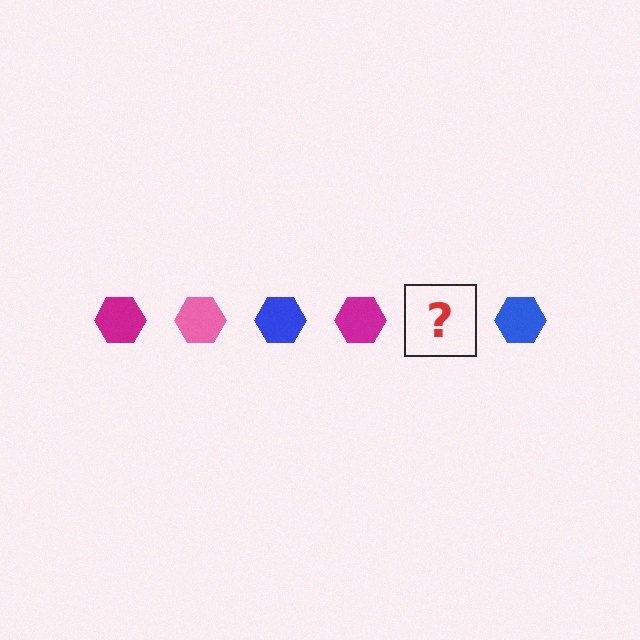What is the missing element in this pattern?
The missing element is a pink hexagon.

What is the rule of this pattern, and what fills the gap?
The rule is that the pattern cycles through magenta, pink, blue hexagons. The gap should be filled with a pink hexagon.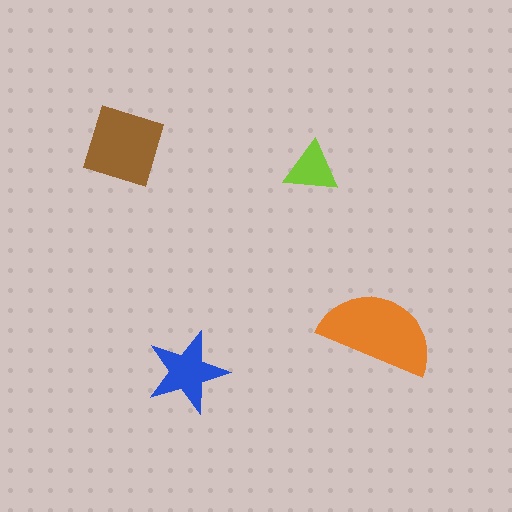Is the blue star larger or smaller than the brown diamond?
Smaller.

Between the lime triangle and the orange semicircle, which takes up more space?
The orange semicircle.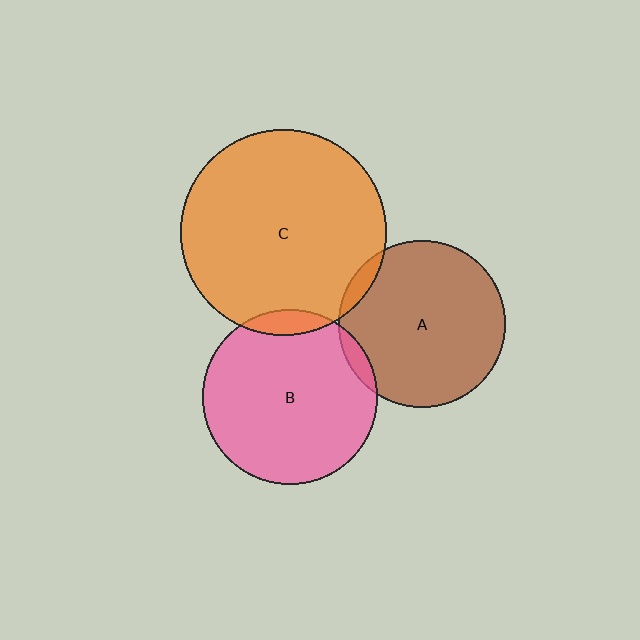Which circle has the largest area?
Circle C (orange).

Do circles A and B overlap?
Yes.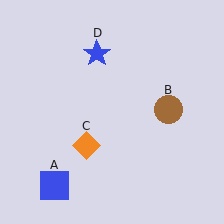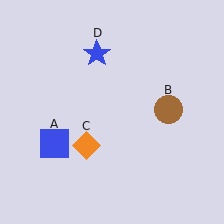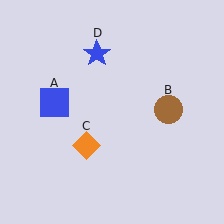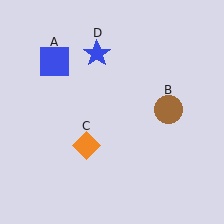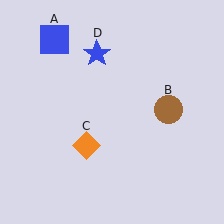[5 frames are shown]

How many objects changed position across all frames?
1 object changed position: blue square (object A).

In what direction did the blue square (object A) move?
The blue square (object A) moved up.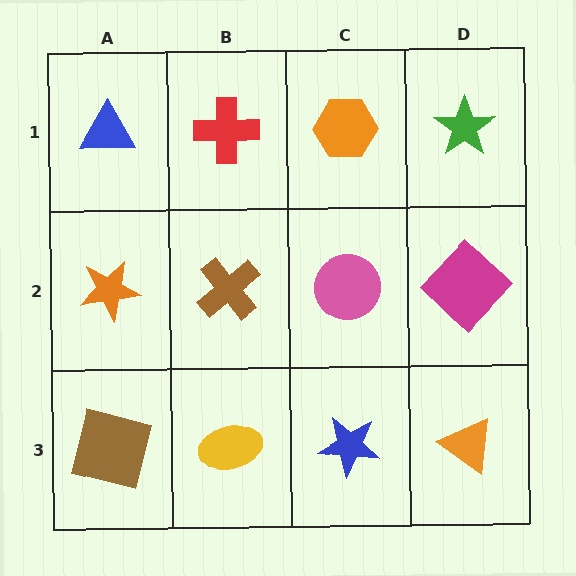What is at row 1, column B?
A red cross.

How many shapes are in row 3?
4 shapes.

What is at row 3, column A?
A brown square.